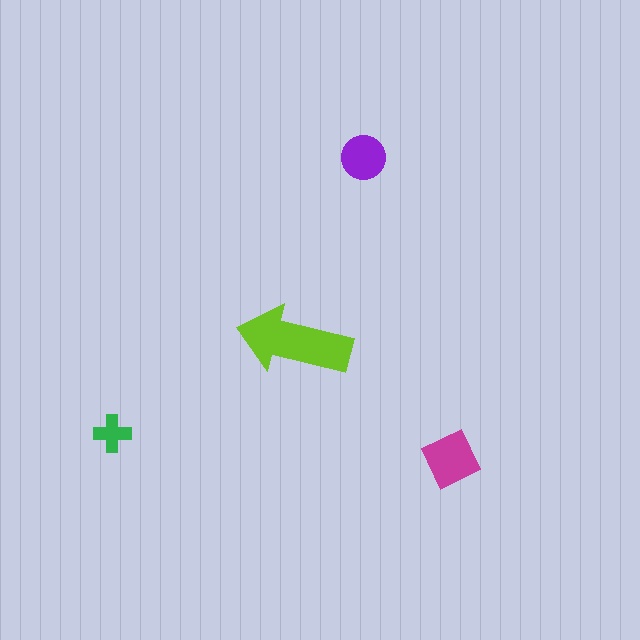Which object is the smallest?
The green cross.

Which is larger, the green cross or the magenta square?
The magenta square.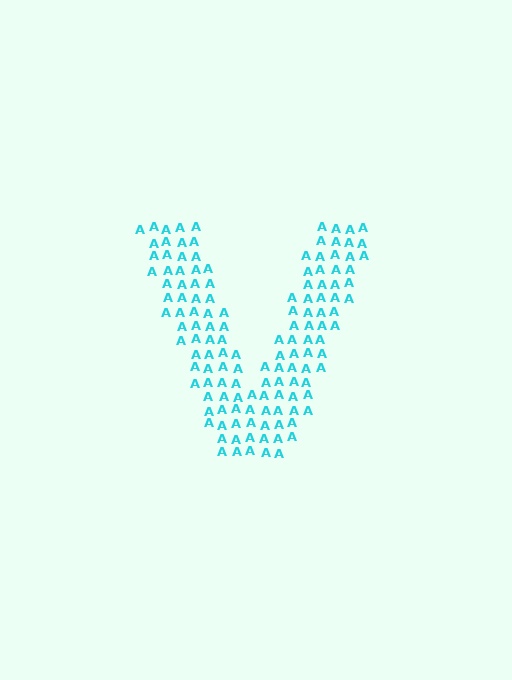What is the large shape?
The large shape is the letter V.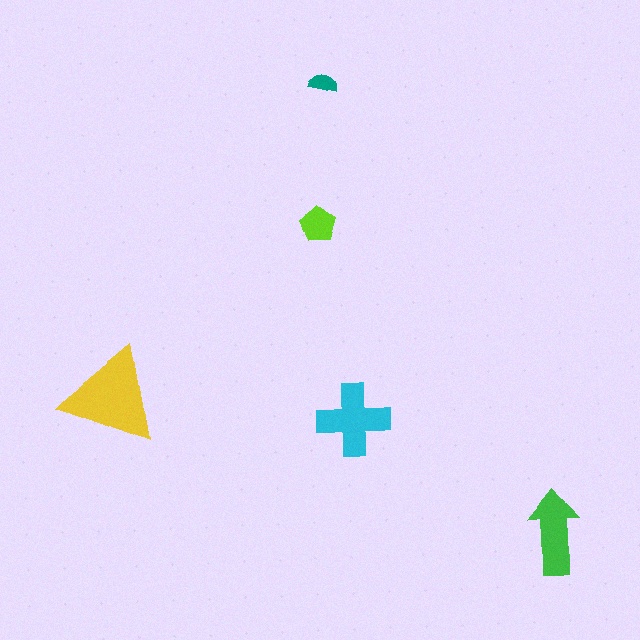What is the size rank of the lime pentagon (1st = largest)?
4th.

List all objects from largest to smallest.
The yellow triangle, the cyan cross, the green arrow, the lime pentagon, the teal semicircle.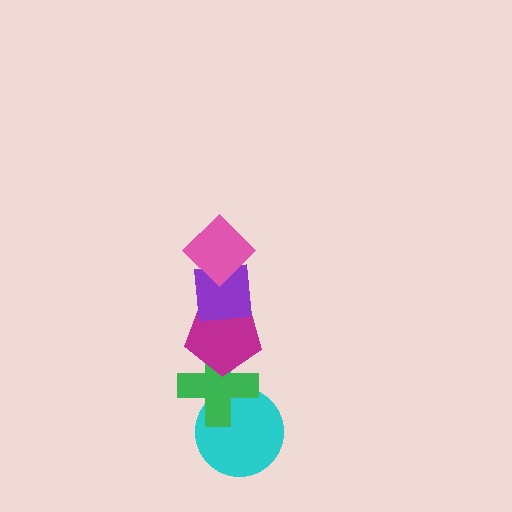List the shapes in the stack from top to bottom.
From top to bottom: the pink diamond, the purple square, the magenta pentagon, the green cross, the cyan circle.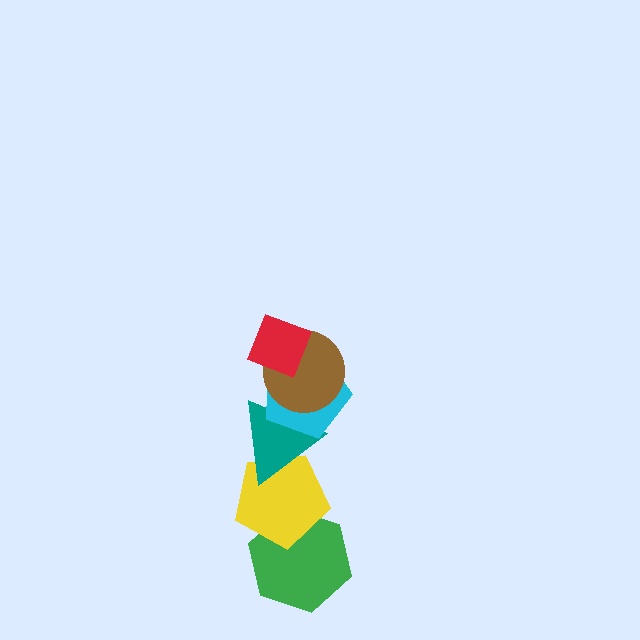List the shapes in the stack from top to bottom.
From top to bottom: the red diamond, the brown circle, the cyan pentagon, the teal triangle, the yellow pentagon, the green hexagon.